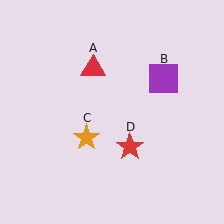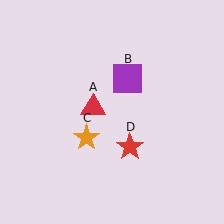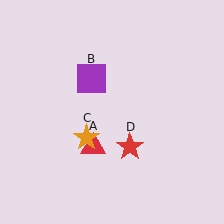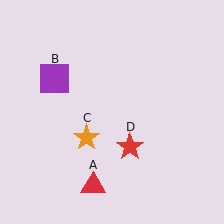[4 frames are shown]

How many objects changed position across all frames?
2 objects changed position: red triangle (object A), purple square (object B).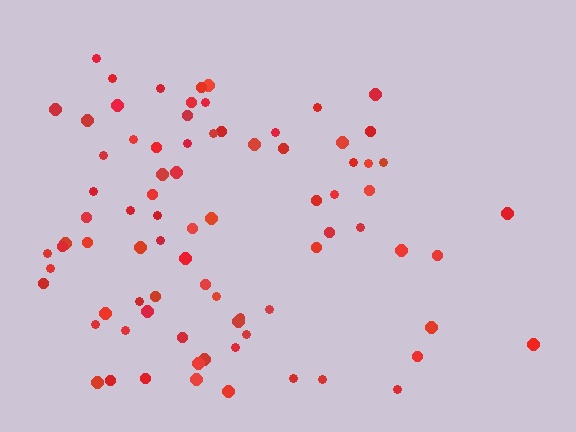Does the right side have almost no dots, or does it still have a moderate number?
Still a moderate number, just noticeably fewer than the left.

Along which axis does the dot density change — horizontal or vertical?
Horizontal.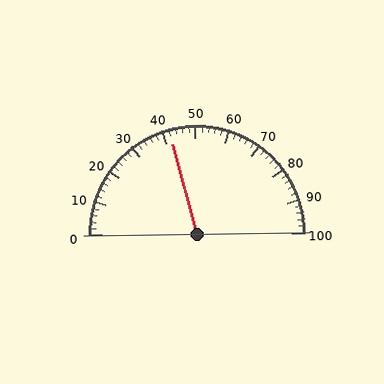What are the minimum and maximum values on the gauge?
The gauge ranges from 0 to 100.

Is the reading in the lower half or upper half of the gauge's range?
The reading is in the lower half of the range (0 to 100).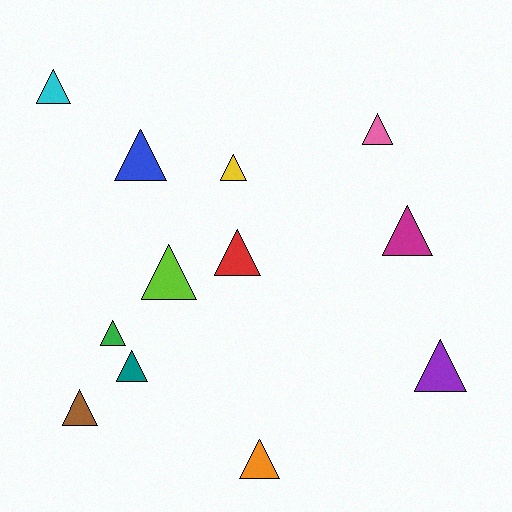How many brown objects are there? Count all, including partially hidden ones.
There is 1 brown object.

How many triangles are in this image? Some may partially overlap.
There are 12 triangles.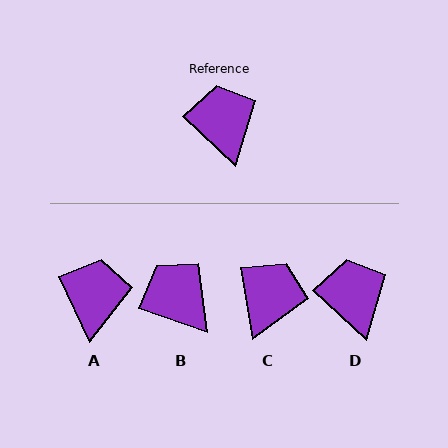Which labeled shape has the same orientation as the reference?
D.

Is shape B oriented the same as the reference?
No, it is off by about 24 degrees.